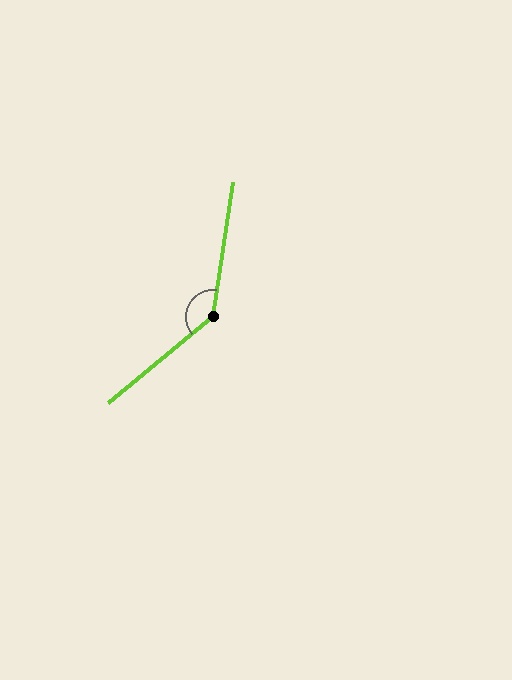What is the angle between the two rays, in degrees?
Approximately 138 degrees.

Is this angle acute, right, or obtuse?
It is obtuse.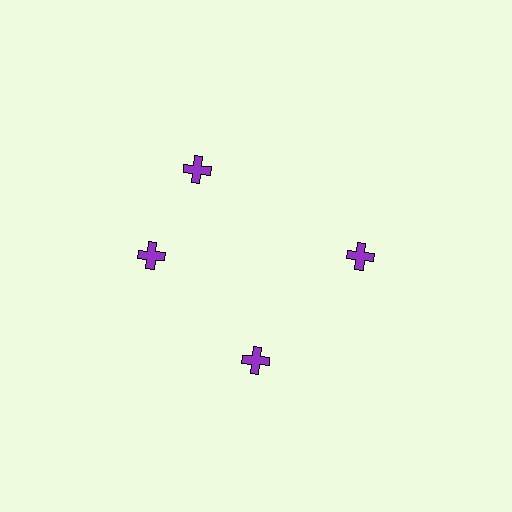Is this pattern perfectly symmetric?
No. The 4 purple crosses are arranged in a ring, but one element near the 12 o'clock position is rotated out of alignment along the ring, breaking the 4-fold rotational symmetry.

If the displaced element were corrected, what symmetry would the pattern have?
It would have 4-fold rotational symmetry — the pattern would map onto itself every 90 degrees.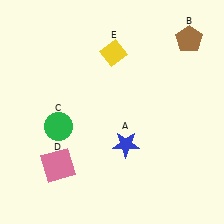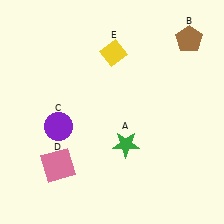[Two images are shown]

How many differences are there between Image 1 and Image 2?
There are 2 differences between the two images.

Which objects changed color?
A changed from blue to green. C changed from green to purple.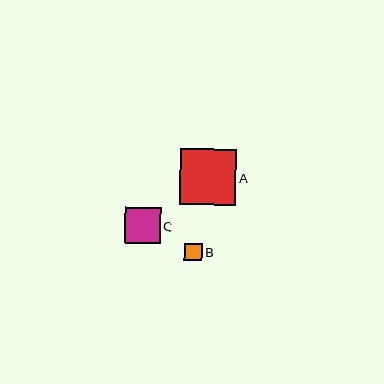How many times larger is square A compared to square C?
Square A is approximately 1.5 times the size of square C.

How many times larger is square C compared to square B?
Square C is approximately 2.1 times the size of square B.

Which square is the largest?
Square A is the largest with a size of approximately 56 pixels.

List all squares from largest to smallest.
From largest to smallest: A, C, B.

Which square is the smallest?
Square B is the smallest with a size of approximately 18 pixels.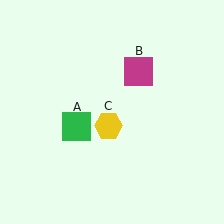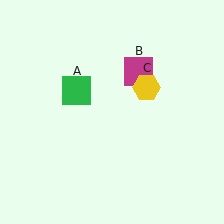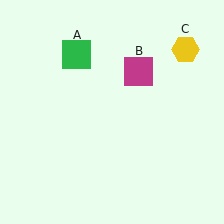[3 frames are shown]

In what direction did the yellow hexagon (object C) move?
The yellow hexagon (object C) moved up and to the right.